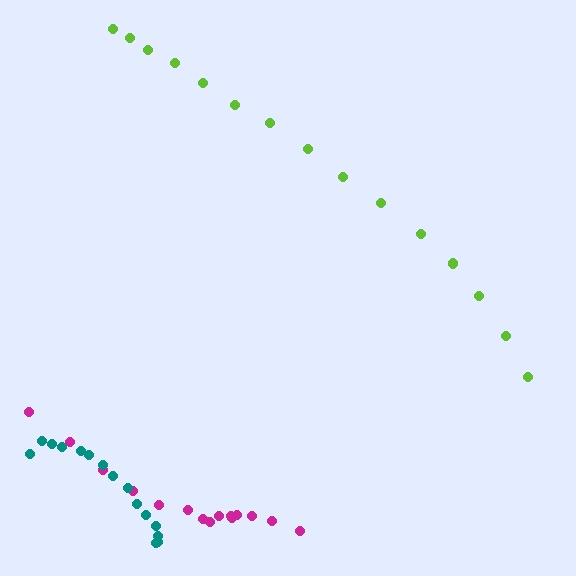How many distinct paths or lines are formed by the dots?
There are 3 distinct paths.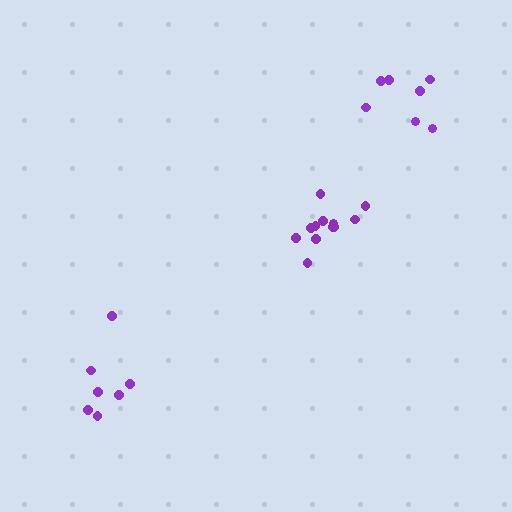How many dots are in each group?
Group 1: 7 dots, Group 2: 12 dots, Group 3: 7 dots (26 total).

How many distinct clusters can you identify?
There are 3 distinct clusters.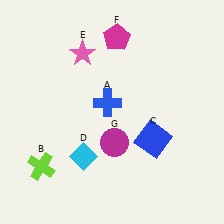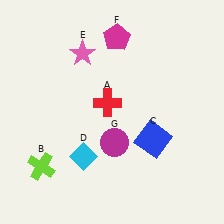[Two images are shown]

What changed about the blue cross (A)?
In Image 1, A is blue. In Image 2, it changed to red.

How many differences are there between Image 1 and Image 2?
There is 1 difference between the two images.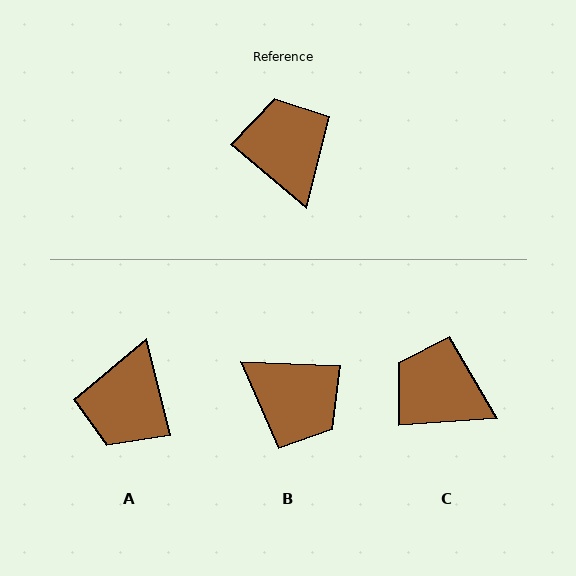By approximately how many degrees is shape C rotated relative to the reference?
Approximately 44 degrees counter-clockwise.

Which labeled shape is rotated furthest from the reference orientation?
A, about 144 degrees away.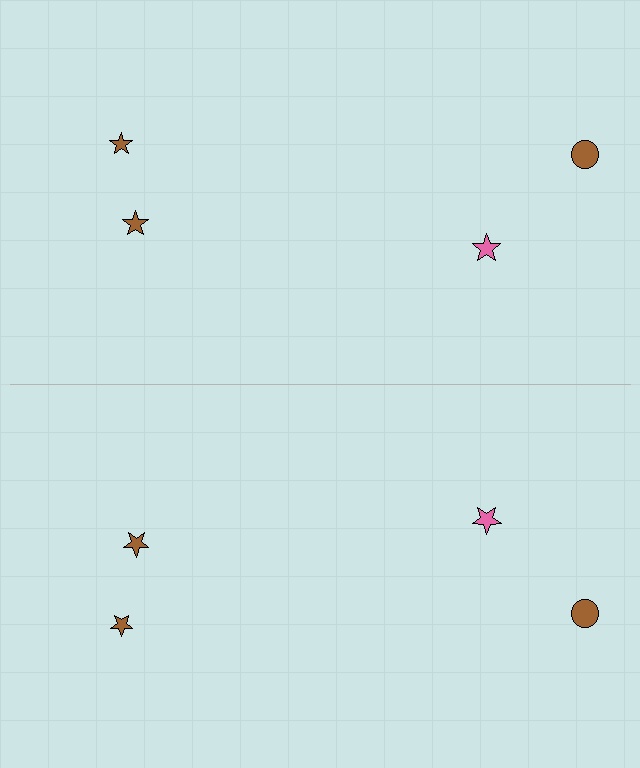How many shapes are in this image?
There are 8 shapes in this image.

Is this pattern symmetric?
Yes, this pattern has bilateral (reflection) symmetry.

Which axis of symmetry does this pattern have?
The pattern has a horizontal axis of symmetry running through the center of the image.